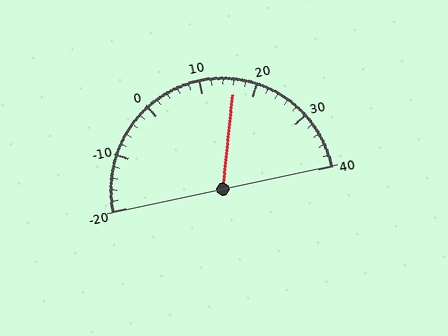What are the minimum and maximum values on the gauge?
The gauge ranges from -20 to 40.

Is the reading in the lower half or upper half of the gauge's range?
The reading is in the upper half of the range (-20 to 40).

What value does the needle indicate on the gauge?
The needle indicates approximately 16.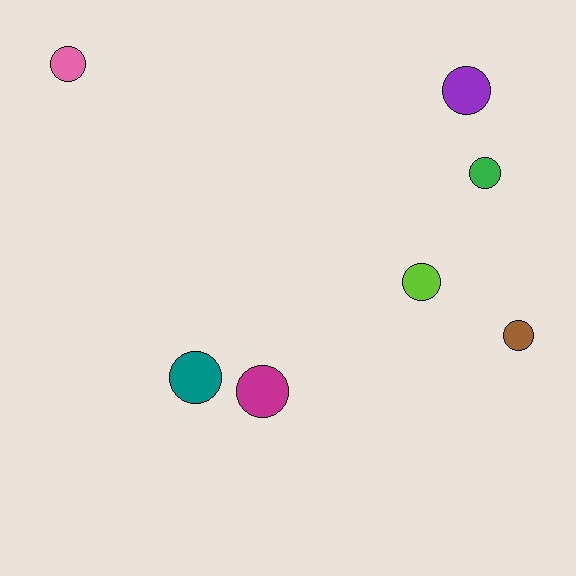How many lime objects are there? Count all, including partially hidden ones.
There is 1 lime object.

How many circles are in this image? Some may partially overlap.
There are 7 circles.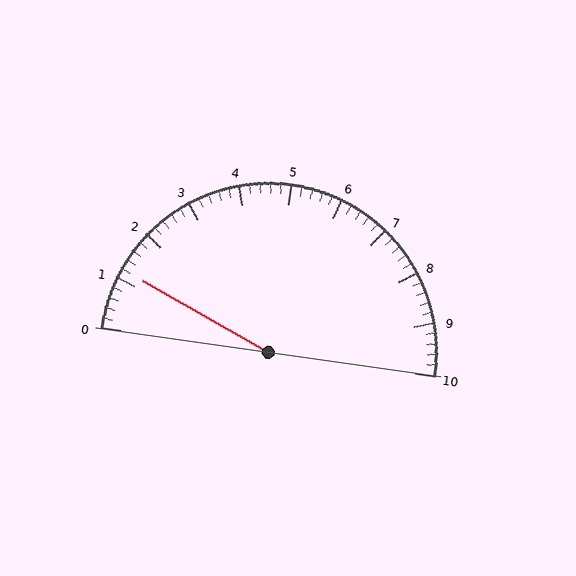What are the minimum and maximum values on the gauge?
The gauge ranges from 0 to 10.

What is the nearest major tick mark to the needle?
The nearest major tick mark is 1.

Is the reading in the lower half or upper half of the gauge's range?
The reading is in the lower half of the range (0 to 10).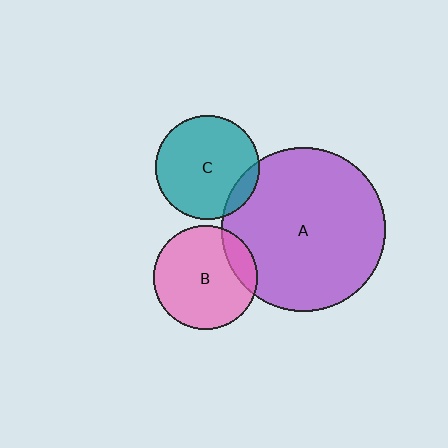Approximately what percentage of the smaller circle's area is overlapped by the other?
Approximately 10%.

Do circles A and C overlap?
Yes.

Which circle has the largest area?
Circle A (purple).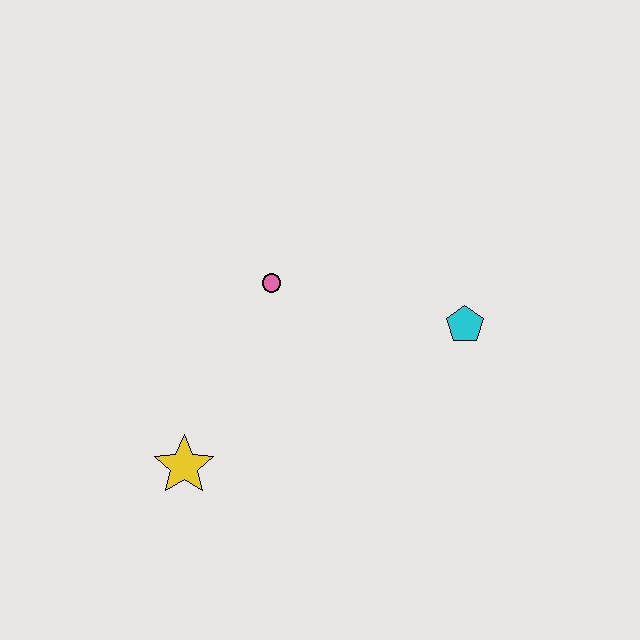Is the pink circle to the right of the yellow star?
Yes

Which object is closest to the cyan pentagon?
The pink circle is closest to the cyan pentagon.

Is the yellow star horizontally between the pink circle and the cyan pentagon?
No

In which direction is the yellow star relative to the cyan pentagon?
The yellow star is to the left of the cyan pentagon.